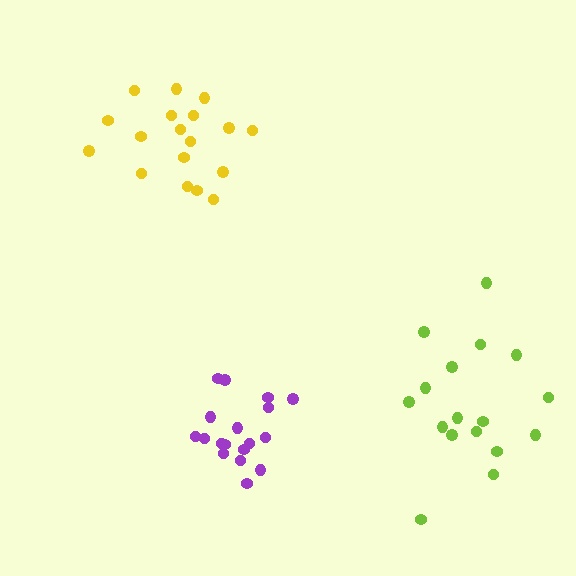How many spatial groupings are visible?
There are 3 spatial groupings.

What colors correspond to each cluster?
The clusters are colored: yellow, purple, lime.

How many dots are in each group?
Group 1: 18 dots, Group 2: 18 dots, Group 3: 17 dots (53 total).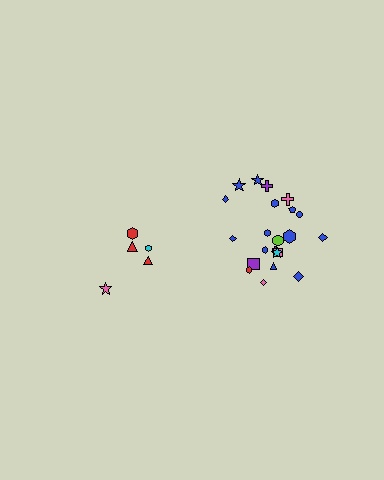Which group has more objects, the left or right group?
The right group.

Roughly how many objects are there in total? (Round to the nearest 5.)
Roughly 25 objects in total.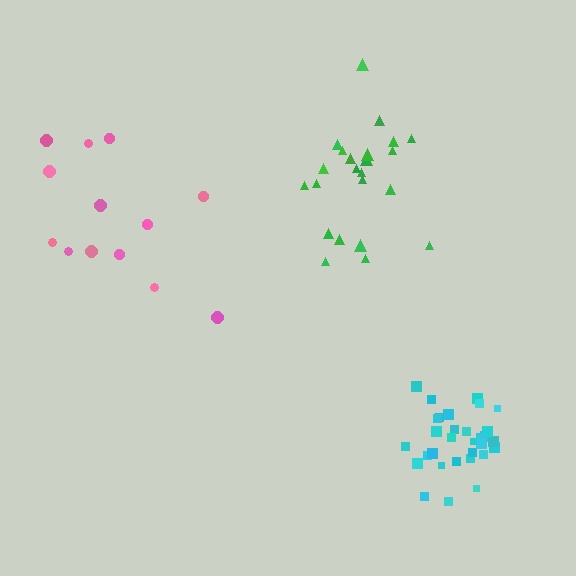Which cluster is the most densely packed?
Cyan.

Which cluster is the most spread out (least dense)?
Pink.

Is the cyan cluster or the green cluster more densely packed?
Cyan.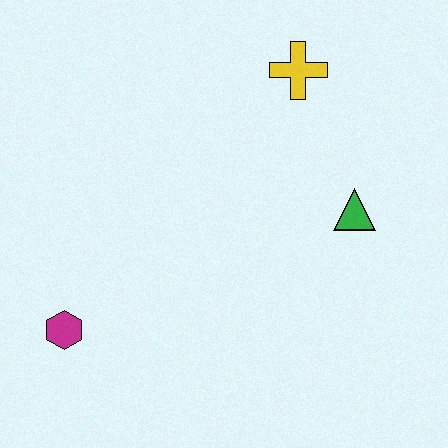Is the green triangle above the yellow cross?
No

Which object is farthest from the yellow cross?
The magenta hexagon is farthest from the yellow cross.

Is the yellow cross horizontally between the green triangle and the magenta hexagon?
Yes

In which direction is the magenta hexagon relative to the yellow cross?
The magenta hexagon is below the yellow cross.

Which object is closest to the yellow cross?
The green triangle is closest to the yellow cross.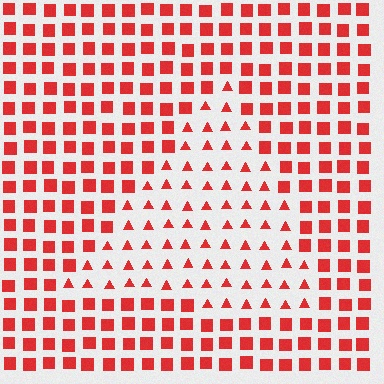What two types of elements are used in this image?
The image uses triangles inside the triangle region and squares outside it.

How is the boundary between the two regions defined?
The boundary is defined by a change in element shape: triangles inside vs. squares outside. All elements share the same color and spacing.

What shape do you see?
I see a triangle.